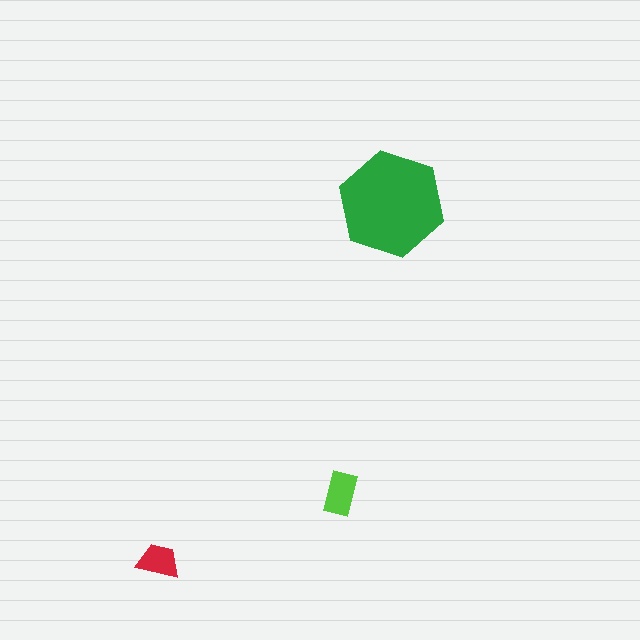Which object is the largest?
The green hexagon.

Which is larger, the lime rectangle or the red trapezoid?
The lime rectangle.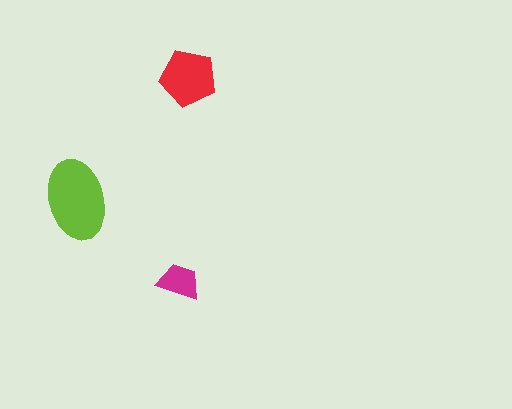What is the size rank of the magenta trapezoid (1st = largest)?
3rd.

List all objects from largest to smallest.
The lime ellipse, the red pentagon, the magenta trapezoid.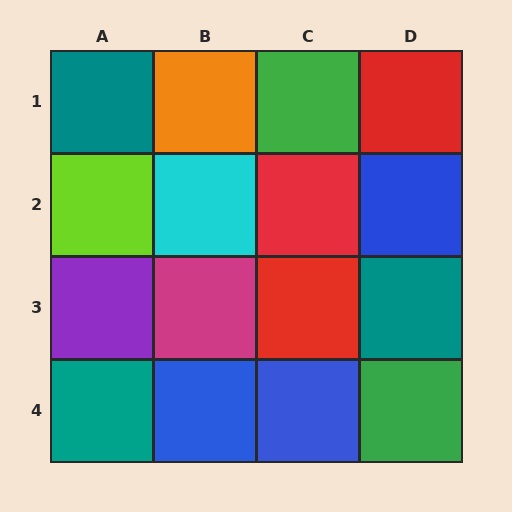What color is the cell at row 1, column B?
Orange.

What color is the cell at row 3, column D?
Teal.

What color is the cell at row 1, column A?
Teal.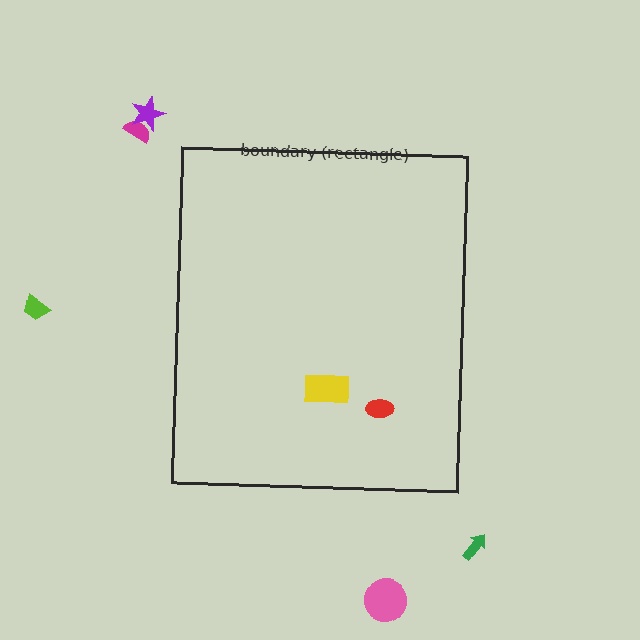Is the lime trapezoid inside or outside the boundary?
Outside.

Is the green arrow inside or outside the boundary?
Outside.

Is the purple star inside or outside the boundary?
Outside.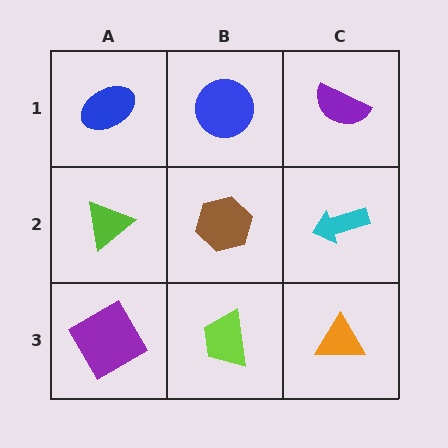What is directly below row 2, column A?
A purple square.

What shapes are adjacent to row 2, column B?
A blue circle (row 1, column B), a lime trapezoid (row 3, column B), a lime triangle (row 2, column A), a cyan arrow (row 2, column C).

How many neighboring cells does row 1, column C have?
2.